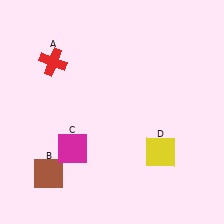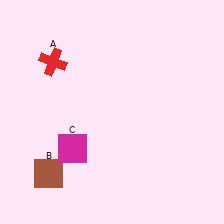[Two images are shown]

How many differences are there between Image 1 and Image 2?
There is 1 difference between the two images.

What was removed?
The yellow square (D) was removed in Image 2.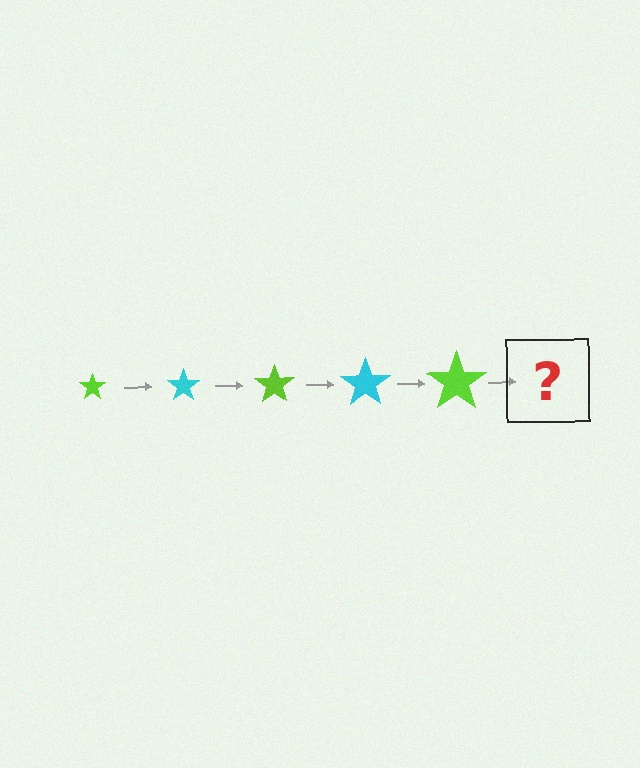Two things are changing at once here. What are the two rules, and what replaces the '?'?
The two rules are that the star grows larger each step and the color cycles through lime and cyan. The '?' should be a cyan star, larger than the previous one.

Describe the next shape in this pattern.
It should be a cyan star, larger than the previous one.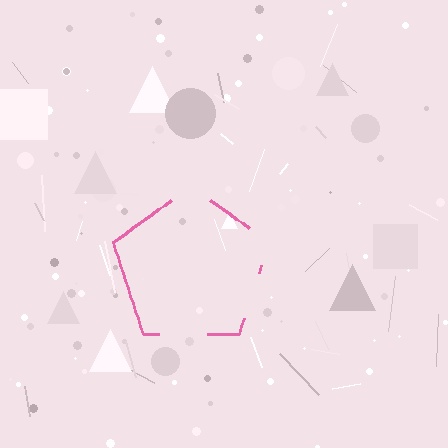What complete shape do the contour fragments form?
The contour fragments form a pentagon.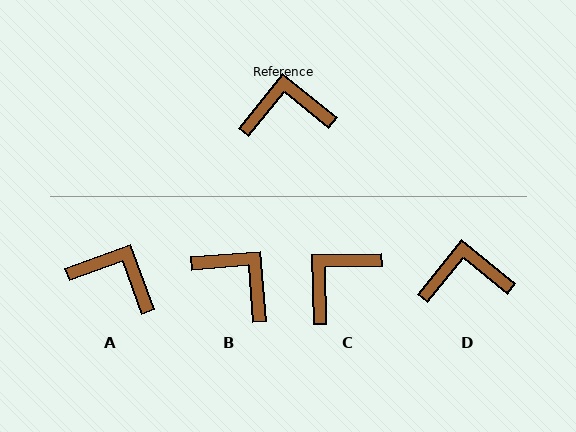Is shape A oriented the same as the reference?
No, it is off by about 31 degrees.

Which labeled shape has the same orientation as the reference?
D.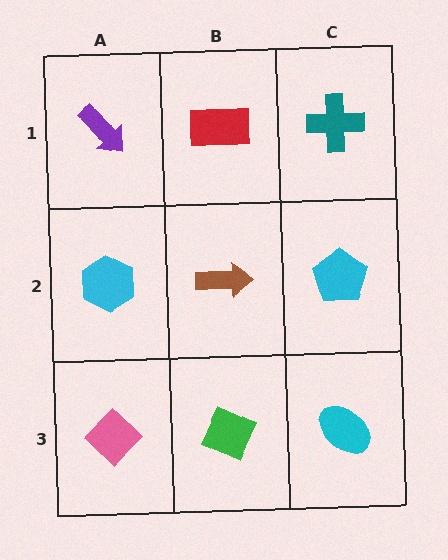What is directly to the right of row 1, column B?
A teal cross.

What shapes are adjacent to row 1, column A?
A cyan hexagon (row 2, column A), a red rectangle (row 1, column B).